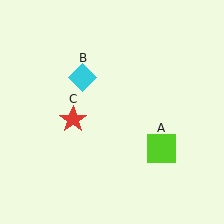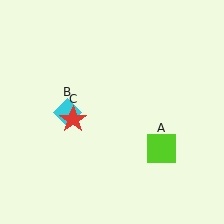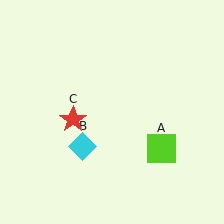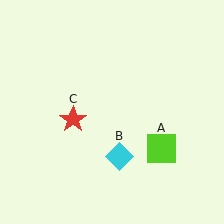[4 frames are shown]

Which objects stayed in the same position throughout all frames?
Lime square (object A) and red star (object C) remained stationary.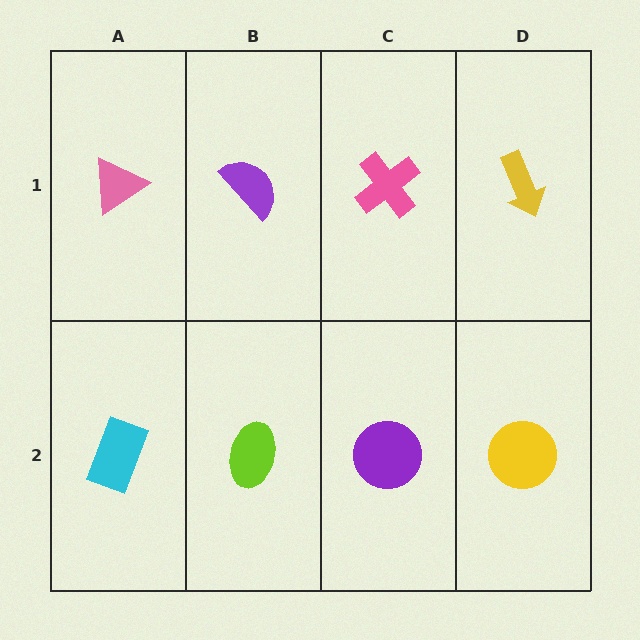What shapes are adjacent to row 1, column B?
A lime ellipse (row 2, column B), a pink triangle (row 1, column A), a pink cross (row 1, column C).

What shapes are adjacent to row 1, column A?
A cyan rectangle (row 2, column A), a purple semicircle (row 1, column B).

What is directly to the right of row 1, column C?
A yellow arrow.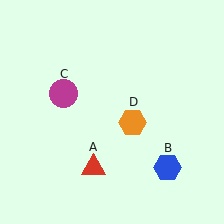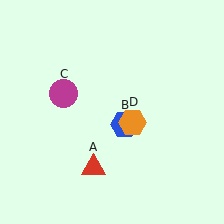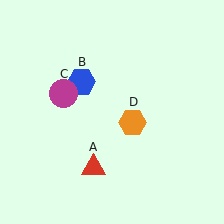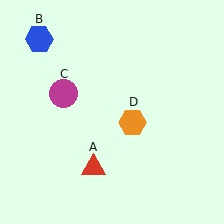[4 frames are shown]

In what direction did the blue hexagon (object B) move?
The blue hexagon (object B) moved up and to the left.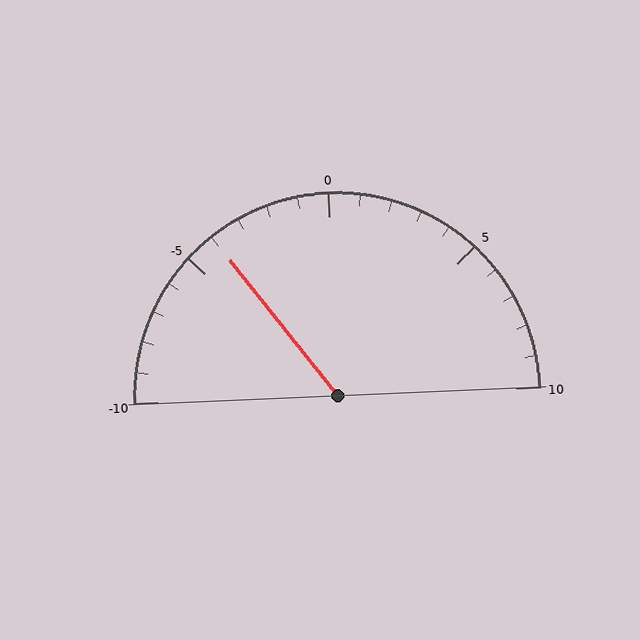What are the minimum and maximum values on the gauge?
The gauge ranges from -10 to 10.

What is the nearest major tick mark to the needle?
The nearest major tick mark is -5.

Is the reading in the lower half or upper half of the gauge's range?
The reading is in the lower half of the range (-10 to 10).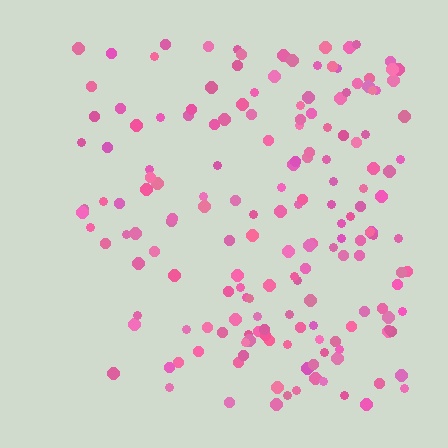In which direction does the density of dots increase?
From left to right, with the right side densest.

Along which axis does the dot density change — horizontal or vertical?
Horizontal.